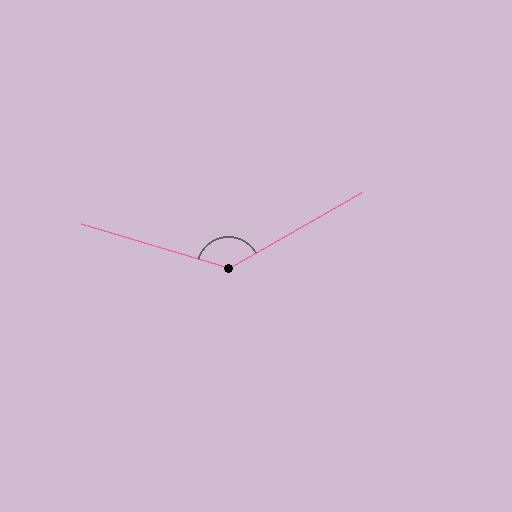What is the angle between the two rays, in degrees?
Approximately 133 degrees.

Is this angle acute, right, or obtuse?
It is obtuse.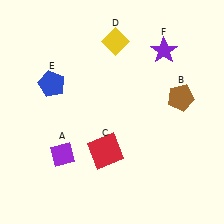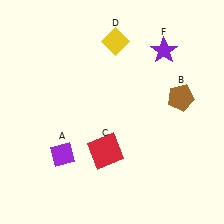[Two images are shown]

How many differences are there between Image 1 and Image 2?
There is 1 difference between the two images.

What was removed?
The blue pentagon (E) was removed in Image 2.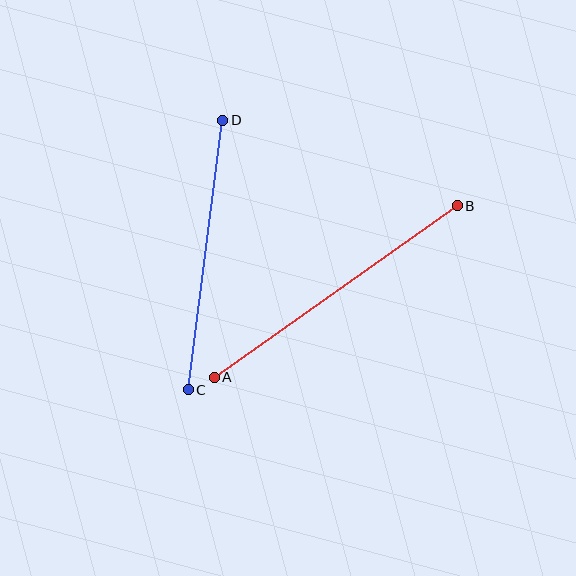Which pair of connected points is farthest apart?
Points A and B are farthest apart.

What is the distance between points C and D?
The distance is approximately 272 pixels.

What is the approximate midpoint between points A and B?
The midpoint is at approximately (336, 292) pixels.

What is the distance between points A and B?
The distance is approximately 298 pixels.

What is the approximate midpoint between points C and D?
The midpoint is at approximately (206, 255) pixels.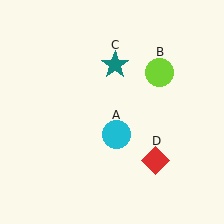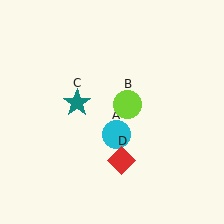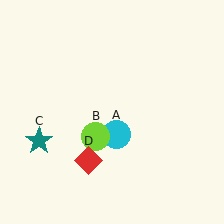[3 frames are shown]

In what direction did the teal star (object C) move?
The teal star (object C) moved down and to the left.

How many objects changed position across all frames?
3 objects changed position: lime circle (object B), teal star (object C), red diamond (object D).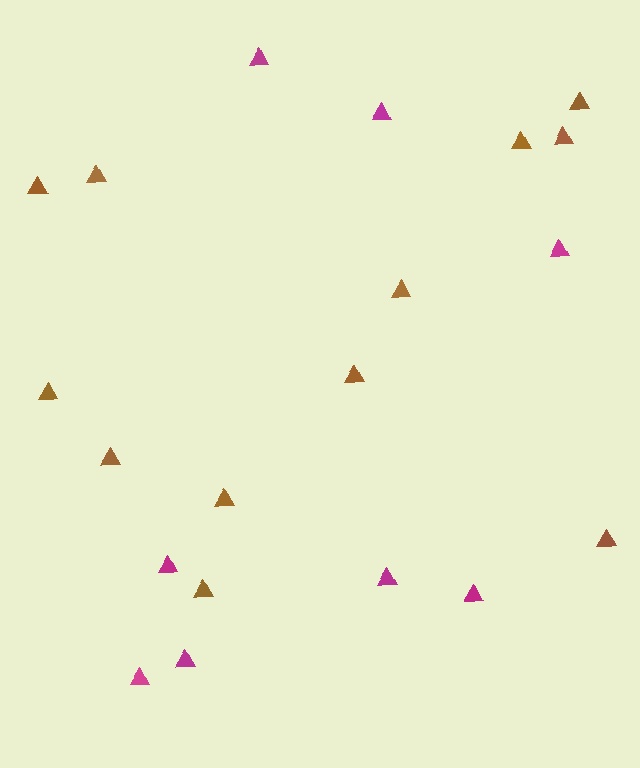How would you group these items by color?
There are 2 groups: one group of brown triangles (12) and one group of magenta triangles (8).